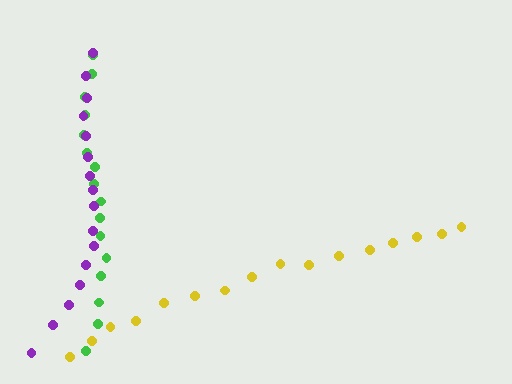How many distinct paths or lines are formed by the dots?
There are 3 distinct paths.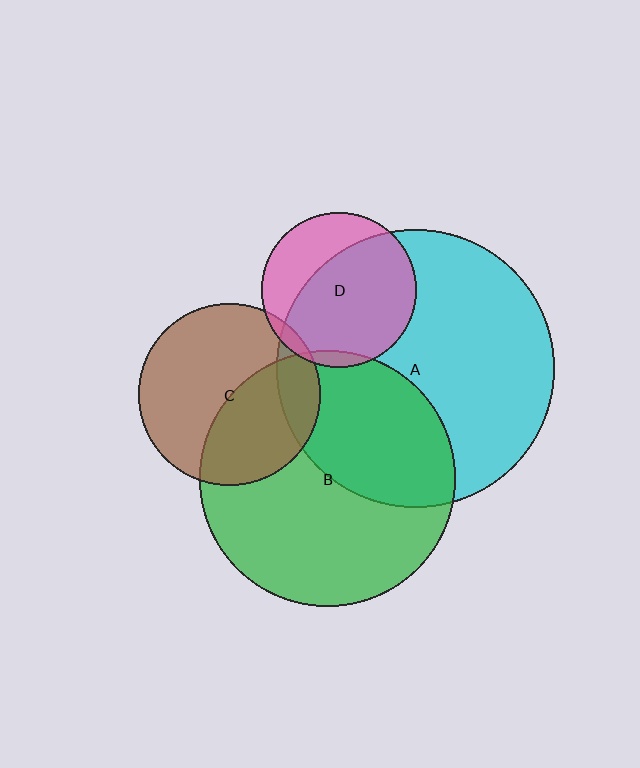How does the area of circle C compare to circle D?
Approximately 1.4 times.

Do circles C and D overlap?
Yes.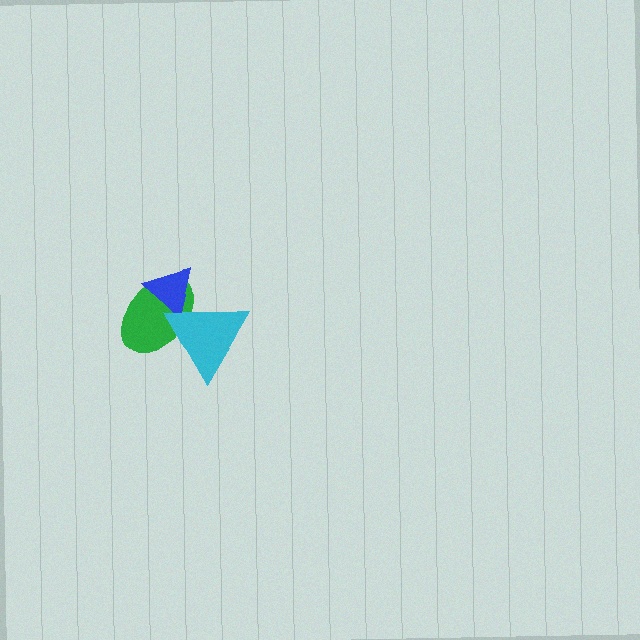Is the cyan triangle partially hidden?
No, no other shape covers it.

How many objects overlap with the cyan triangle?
2 objects overlap with the cyan triangle.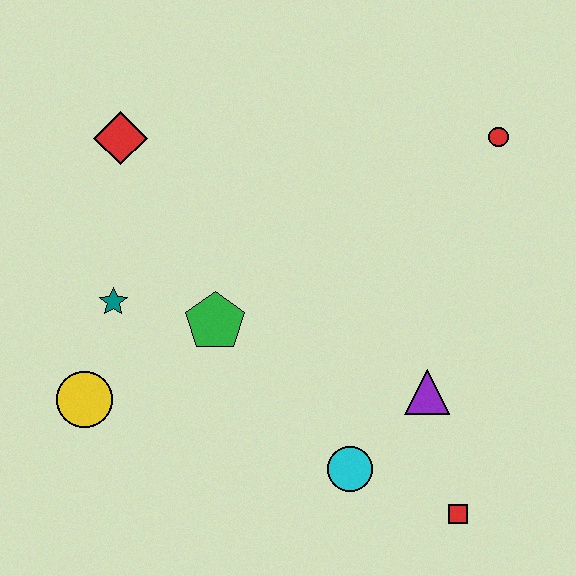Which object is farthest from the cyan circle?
The red diamond is farthest from the cyan circle.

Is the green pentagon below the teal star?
Yes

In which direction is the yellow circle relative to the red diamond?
The yellow circle is below the red diamond.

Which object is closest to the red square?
The cyan circle is closest to the red square.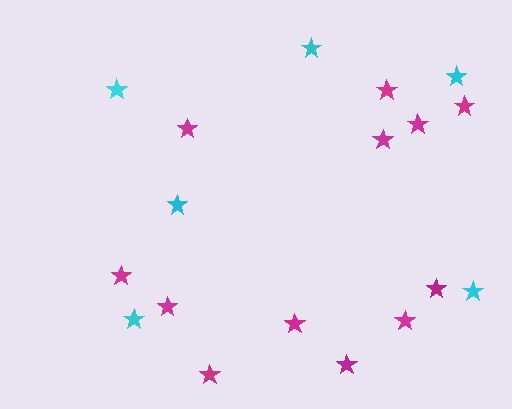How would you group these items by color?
There are 2 groups: one group of magenta stars (12) and one group of cyan stars (6).